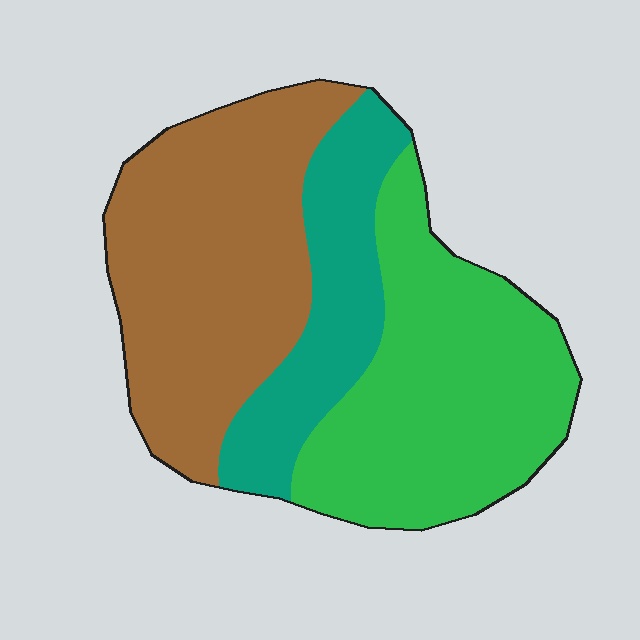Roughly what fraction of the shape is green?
Green covers around 40% of the shape.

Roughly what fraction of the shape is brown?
Brown covers around 40% of the shape.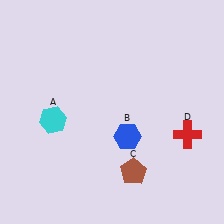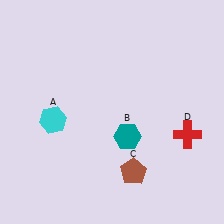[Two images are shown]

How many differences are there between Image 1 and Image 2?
There is 1 difference between the two images.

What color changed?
The hexagon (B) changed from blue in Image 1 to teal in Image 2.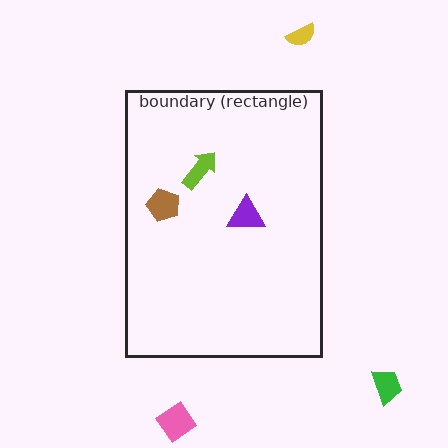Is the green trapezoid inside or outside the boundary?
Outside.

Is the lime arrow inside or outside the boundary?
Inside.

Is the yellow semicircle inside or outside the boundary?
Outside.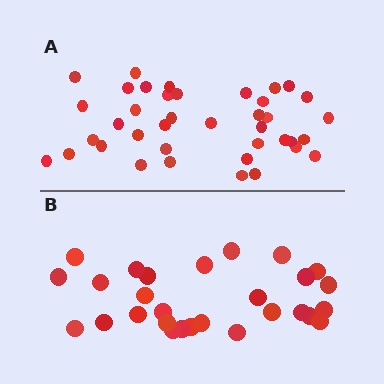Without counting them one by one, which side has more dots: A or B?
Region A (the top region) has more dots.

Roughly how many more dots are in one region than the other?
Region A has roughly 12 or so more dots than region B.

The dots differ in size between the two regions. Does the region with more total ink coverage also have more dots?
No. Region B has more total ink coverage because its dots are larger, but region A actually contains more individual dots. Total area can be misleading — the number of items is what matters here.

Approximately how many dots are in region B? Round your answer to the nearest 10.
About 30 dots. (The exact count is 28, which rounds to 30.)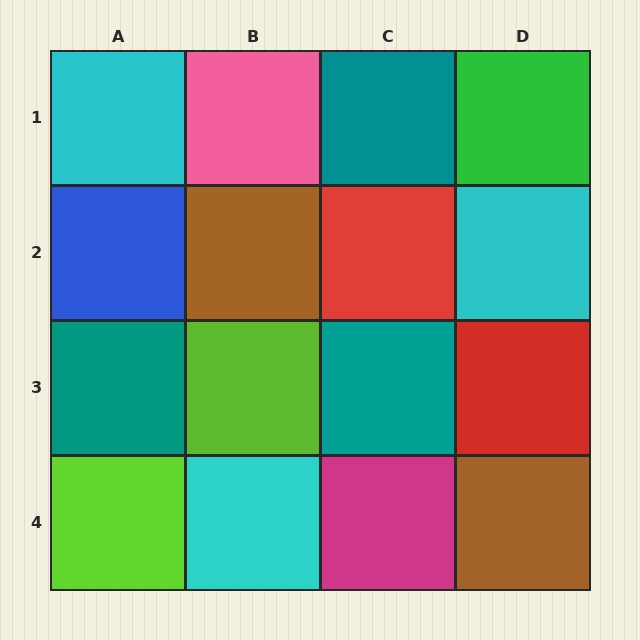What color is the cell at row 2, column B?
Brown.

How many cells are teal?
3 cells are teal.